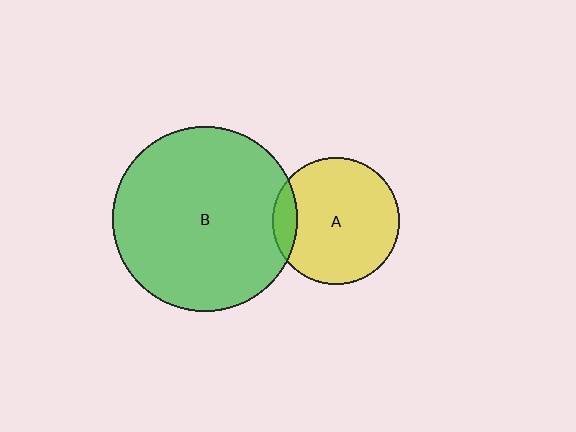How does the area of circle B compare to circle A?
Approximately 2.1 times.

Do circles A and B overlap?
Yes.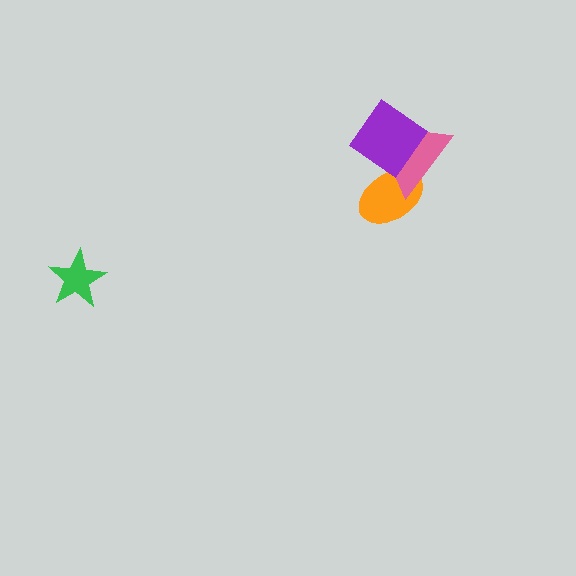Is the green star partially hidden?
No, no other shape covers it.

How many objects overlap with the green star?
0 objects overlap with the green star.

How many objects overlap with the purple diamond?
1 object overlaps with the purple diamond.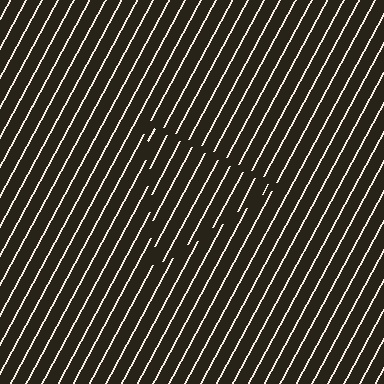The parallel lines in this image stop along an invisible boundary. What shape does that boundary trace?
An illusory triangle. The interior of the shape contains the same grating, shifted by half a period — the contour is defined by the phase discontinuity where line-ends from the inner and outer gratings abut.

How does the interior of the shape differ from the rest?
The interior of the shape contains the same grating, shifted by half a period — the contour is defined by the phase discontinuity where line-ends from the inner and outer gratings abut.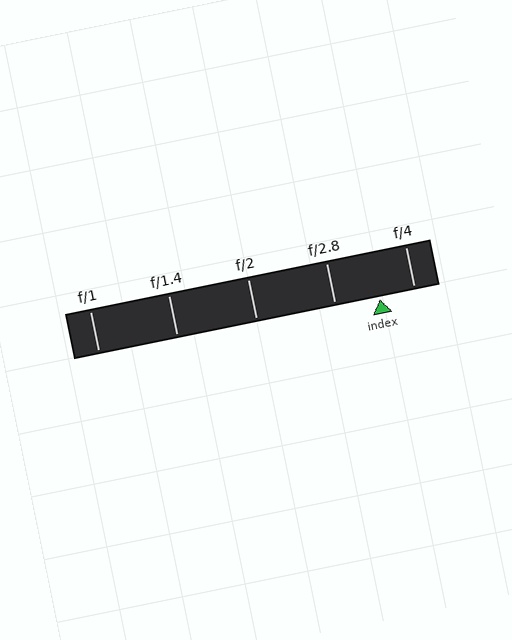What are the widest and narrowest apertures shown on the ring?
The widest aperture shown is f/1 and the narrowest is f/4.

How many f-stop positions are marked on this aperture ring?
There are 5 f-stop positions marked.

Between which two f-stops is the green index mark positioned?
The index mark is between f/2.8 and f/4.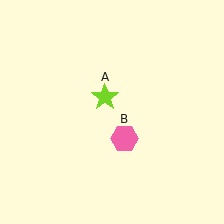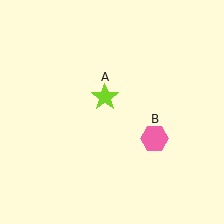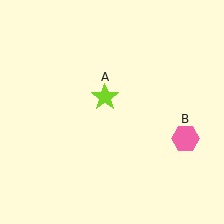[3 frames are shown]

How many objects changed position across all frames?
1 object changed position: pink hexagon (object B).